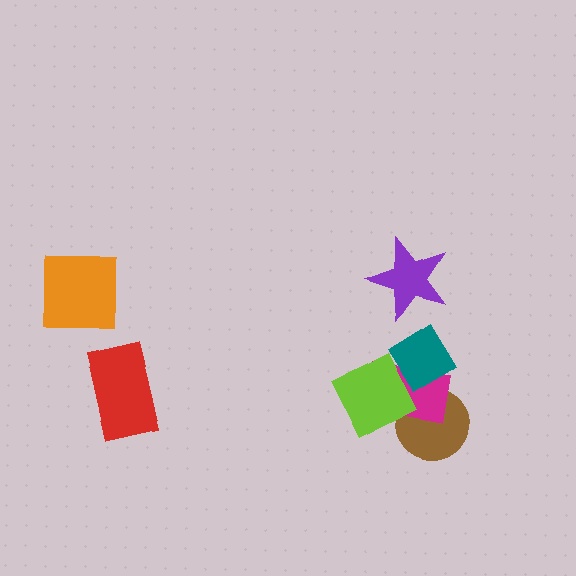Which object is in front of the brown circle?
The magenta rectangle is in front of the brown circle.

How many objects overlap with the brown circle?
1 object overlaps with the brown circle.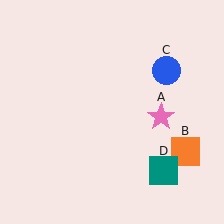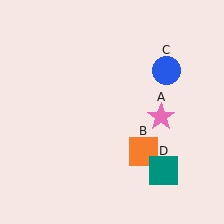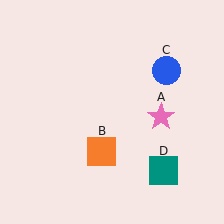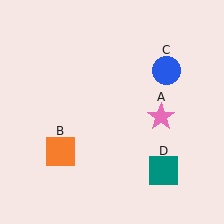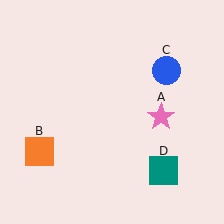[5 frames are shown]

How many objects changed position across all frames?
1 object changed position: orange square (object B).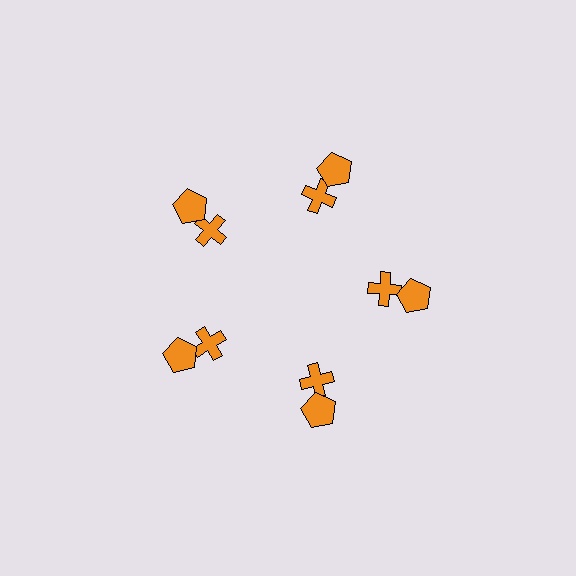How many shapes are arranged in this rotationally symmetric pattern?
There are 10 shapes, arranged in 5 groups of 2.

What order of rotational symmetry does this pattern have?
This pattern has 5-fold rotational symmetry.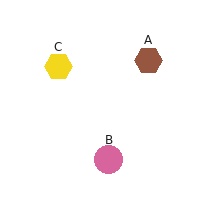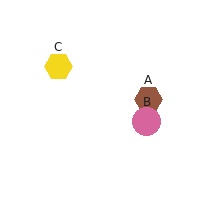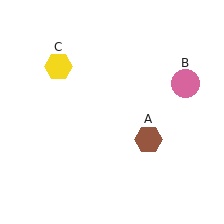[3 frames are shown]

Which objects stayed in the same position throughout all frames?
Yellow hexagon (object C) remained stationary.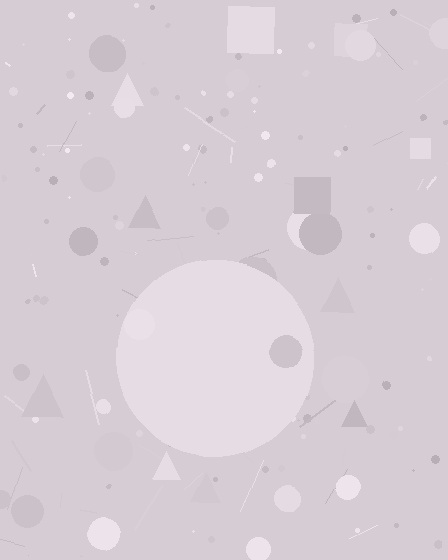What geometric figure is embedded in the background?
A circle is embedded in the background.